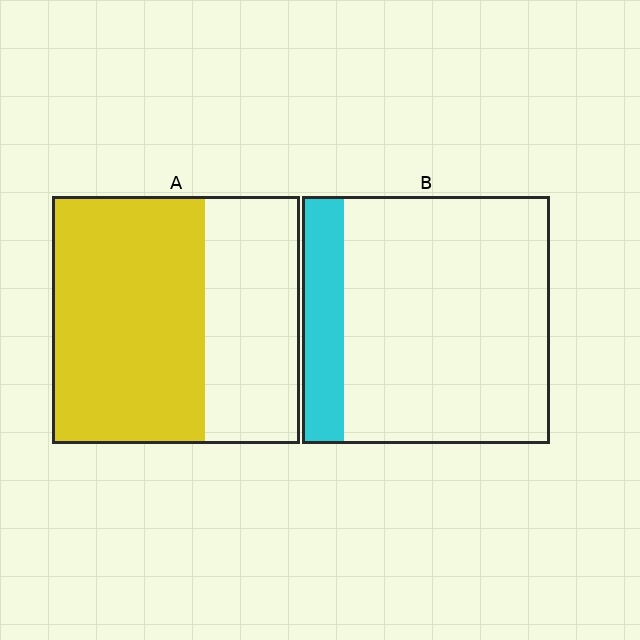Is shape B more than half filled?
No.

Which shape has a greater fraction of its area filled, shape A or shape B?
Shape A.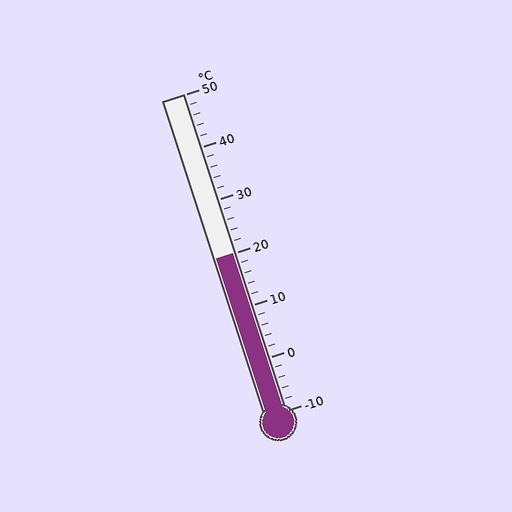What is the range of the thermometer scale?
The thermometer scale ranges from -10°C to 50°C.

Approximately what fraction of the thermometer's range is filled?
The thermometer is filled to approximately 50% of its range.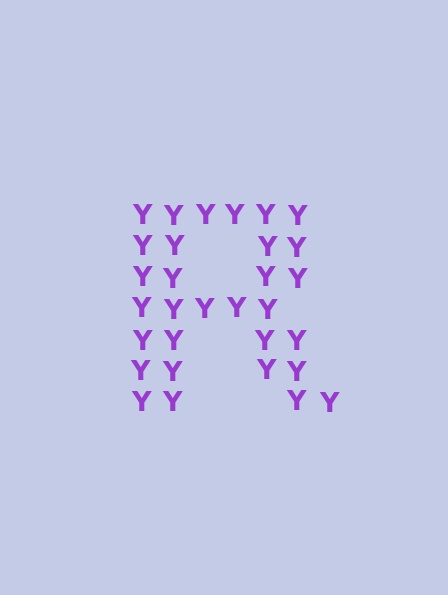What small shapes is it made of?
It is made of small letter Y's.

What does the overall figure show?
The overall figure shows the letter R.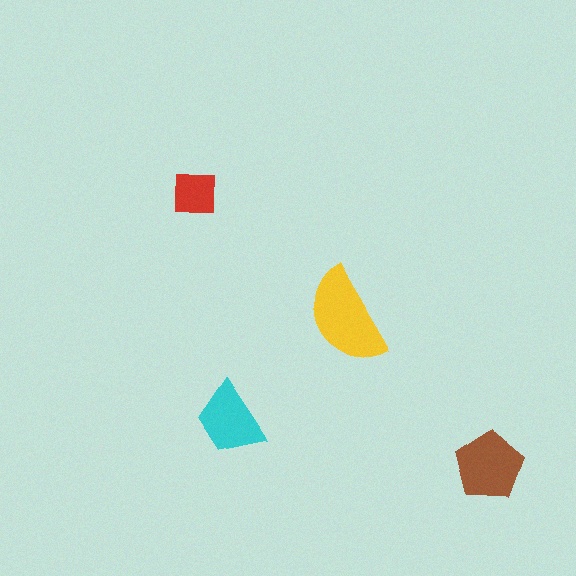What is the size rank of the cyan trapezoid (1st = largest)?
3rd.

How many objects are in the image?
There are 4 objects in the image.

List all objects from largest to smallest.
The yellow semicircle, the brown pentagon, the cyan trapezoid, the red square.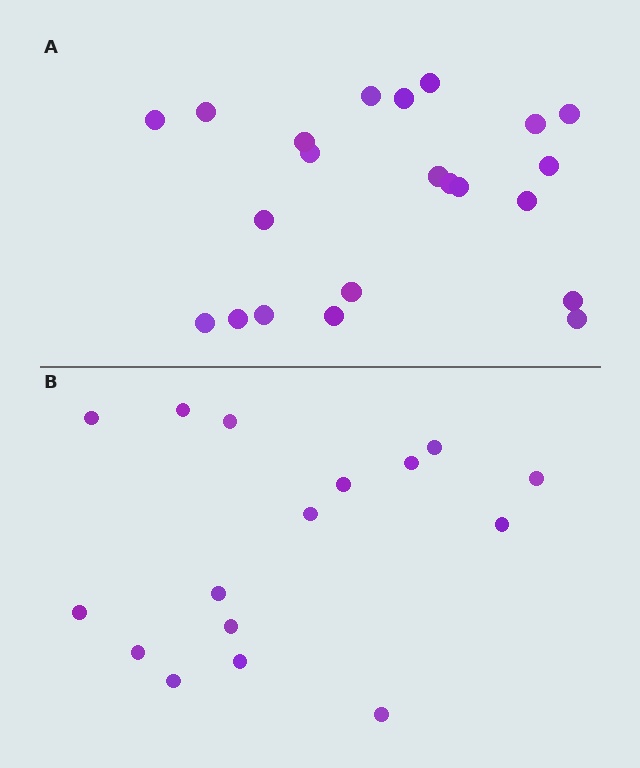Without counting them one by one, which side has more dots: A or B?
Region A (the top region) has more dots.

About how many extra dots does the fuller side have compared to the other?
Region A has about 6 more dots than region B.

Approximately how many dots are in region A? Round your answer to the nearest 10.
About 20 dots. (The exact count is 22, which rounds to 20.)